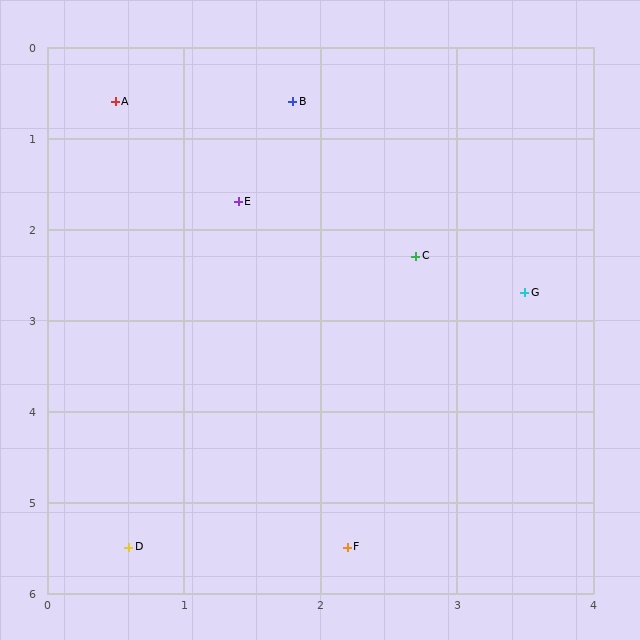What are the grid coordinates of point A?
Point A is at approximately (0.5, 0.6).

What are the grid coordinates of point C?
Point C is at approximately (2.7, 2.3).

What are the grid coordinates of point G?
Point G is at approximately (3.5, 2.7).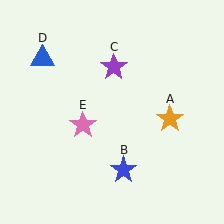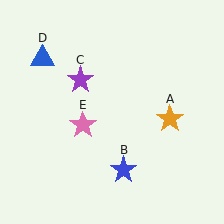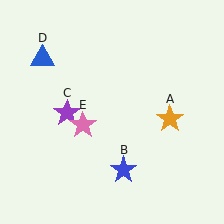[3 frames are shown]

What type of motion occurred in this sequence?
The purple star (object C) rotated counterclockwise around the center of the scene.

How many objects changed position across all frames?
1 object changed position: purple star (object C).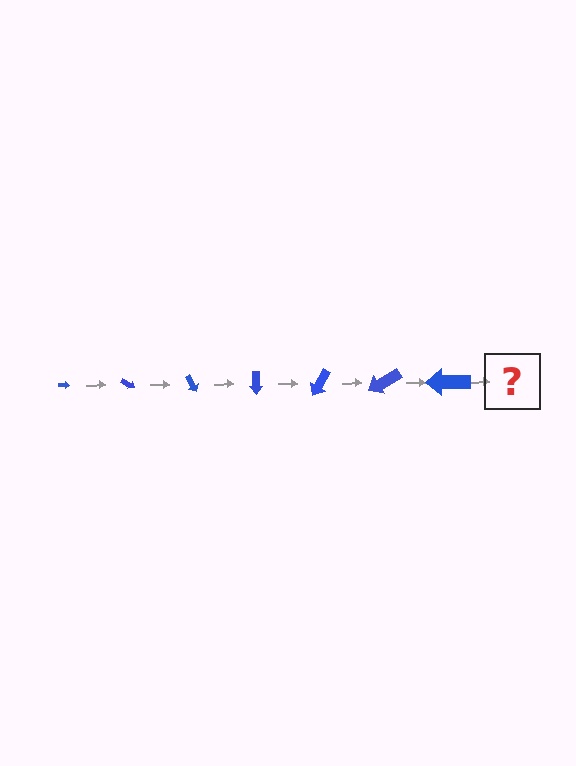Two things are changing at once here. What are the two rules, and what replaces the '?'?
The two rules are that the arrow grows larger each step and it rotates 30 degrees each step. The '?' should be an arrow, larger than the previous one and rotated 210 degrees from the start.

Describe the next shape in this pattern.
It should be an arrow, larger than the previous one and rotated 210 degrees from the start.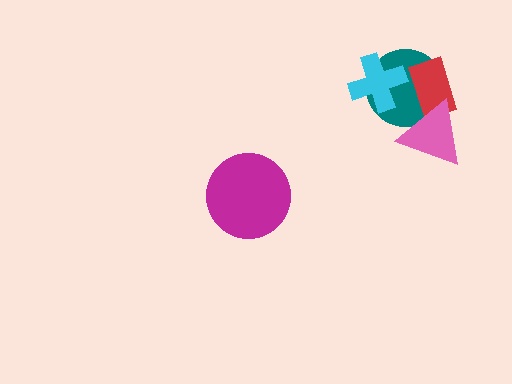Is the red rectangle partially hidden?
Yes, it is partially covered by another shape.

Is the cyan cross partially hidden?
No, no other shape covers it.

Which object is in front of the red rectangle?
The pink triangle is in front of the red rectangle.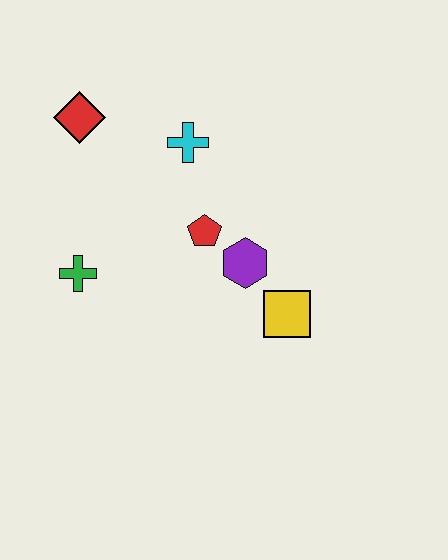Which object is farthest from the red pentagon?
The red diamond is farthest from the red pentagon.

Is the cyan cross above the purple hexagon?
Yes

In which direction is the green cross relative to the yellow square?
The green cross is to the left of the yellow square.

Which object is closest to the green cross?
The red pentagon is closest to the green cross.